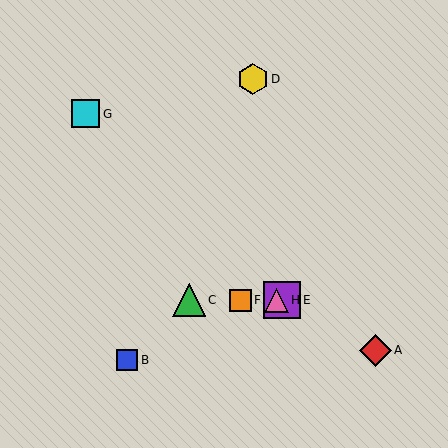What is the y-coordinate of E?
Object E is at y≈300.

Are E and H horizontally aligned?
Yes, both are at y≈300.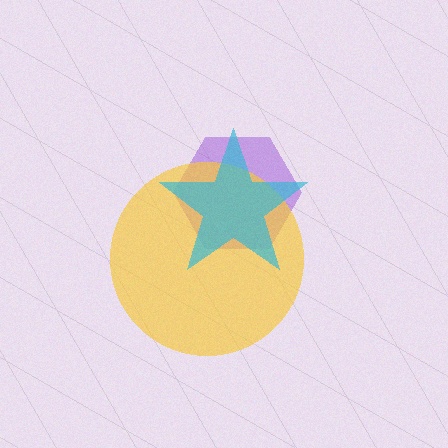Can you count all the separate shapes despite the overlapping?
Yes, there are 3 separate shapes.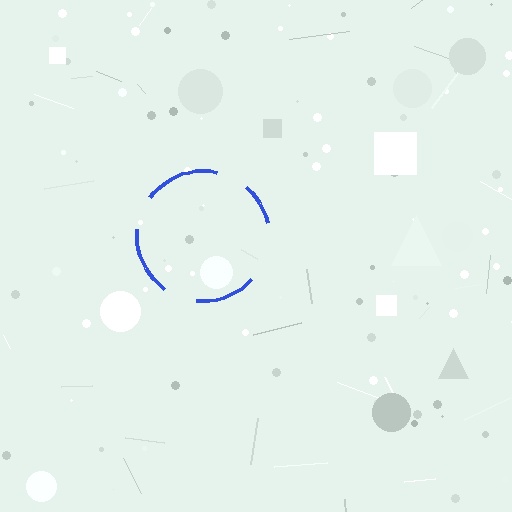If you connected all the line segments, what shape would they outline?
They would outline a circle.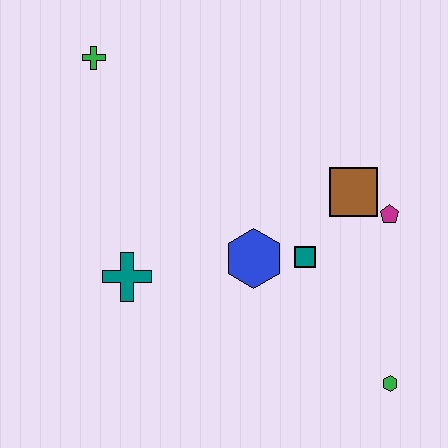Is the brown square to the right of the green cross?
Yes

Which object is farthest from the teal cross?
The green hexagon is farthest from the teal cross.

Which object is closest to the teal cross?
The blue hexagon is closest to the teal cross.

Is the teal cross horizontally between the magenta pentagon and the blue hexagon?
No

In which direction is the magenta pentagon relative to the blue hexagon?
The magenta pentagon is to the right of the blue hexagon.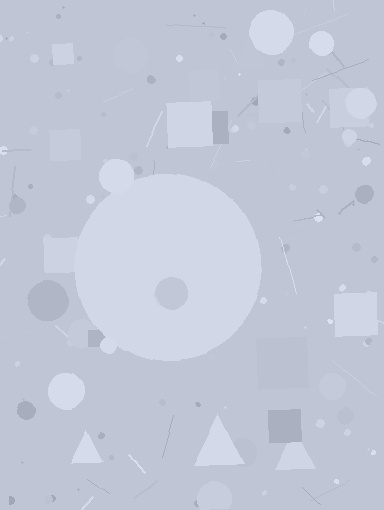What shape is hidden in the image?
A circle is hidden in the image.